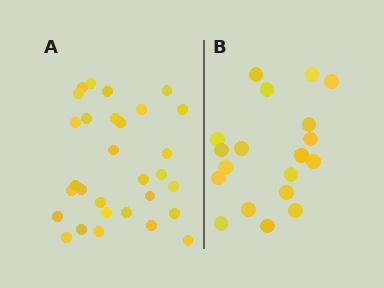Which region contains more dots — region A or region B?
Region A (the left region) has more dots.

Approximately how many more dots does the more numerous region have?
Region A has roughly 12 or so more dots than region B.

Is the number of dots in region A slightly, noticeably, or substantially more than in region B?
Region A has substantially more. The ratio is roughly 1.6 to 1.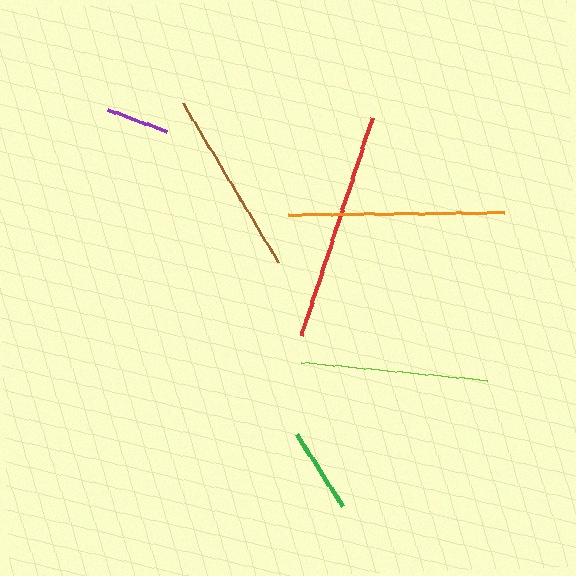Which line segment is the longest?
The red line is the longest at approximately 229 pixels.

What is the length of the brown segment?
The brown segment is approximately 185 pixels long.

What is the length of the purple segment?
The purple segment is approximately 63 pixels long.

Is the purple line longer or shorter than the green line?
The green line is longer than the purple line.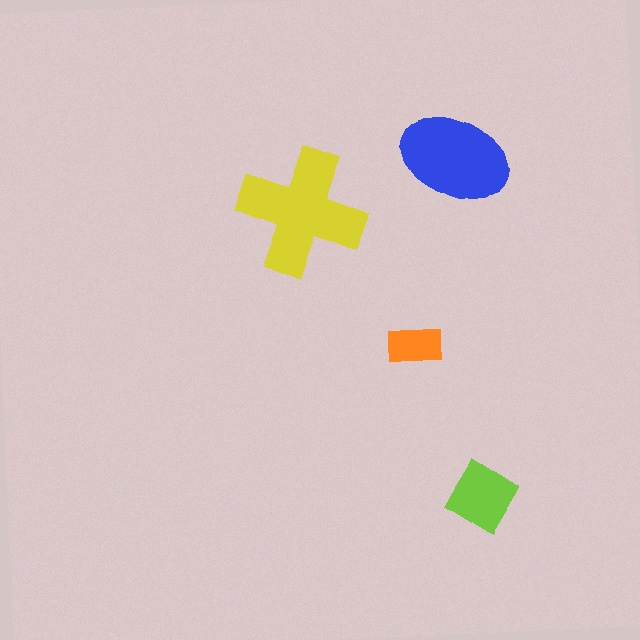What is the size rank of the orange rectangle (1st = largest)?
4th.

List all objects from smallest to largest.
The orange rectangle, the lime diamond, the blue ellipse, the yellow cross.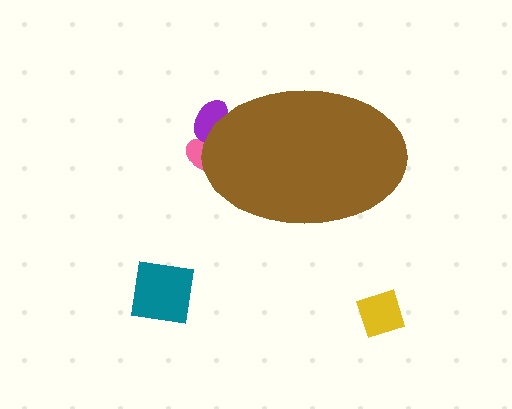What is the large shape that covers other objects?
A brown ellipse.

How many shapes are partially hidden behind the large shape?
2 shapes are partially hidden.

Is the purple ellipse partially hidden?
Yes, the purple ellipse is partially hidden behind the brown ellipse.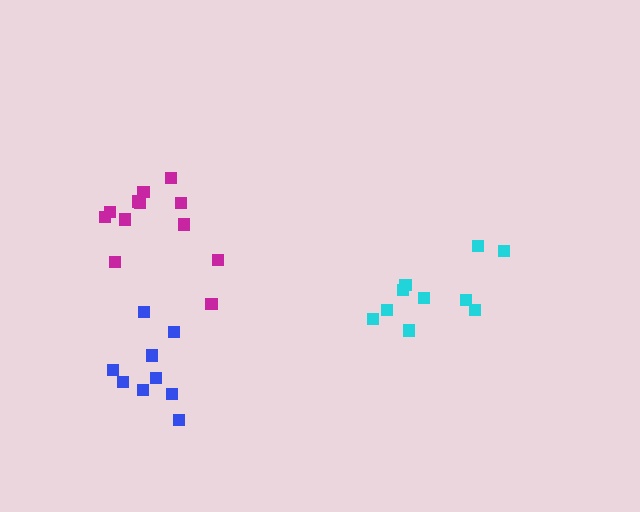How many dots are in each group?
Group 1: 10 dots, Group 2: 12 dots, Group 3: 9 dots (31 total).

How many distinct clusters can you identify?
There are 3 distinct clusters.